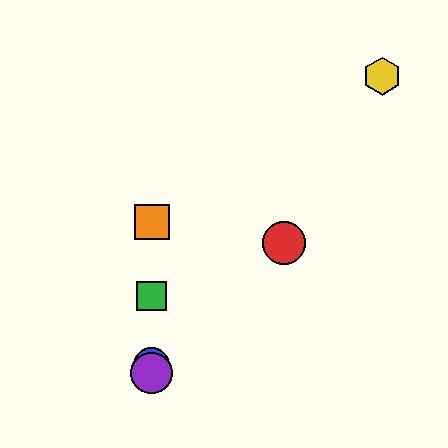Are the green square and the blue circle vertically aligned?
Yes, both are at x≈152.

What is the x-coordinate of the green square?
The green square is at x≈152.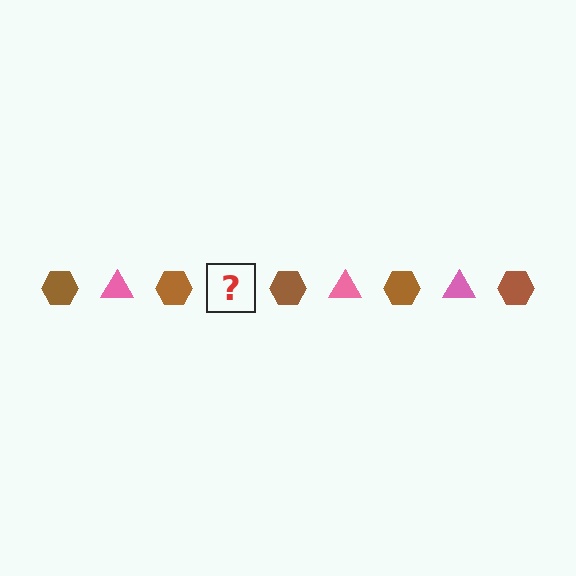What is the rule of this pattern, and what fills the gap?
The rule is that the pattern alternates between brown hexagon and pink triangle. The gap should be filled with a pink triangle.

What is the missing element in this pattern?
The missing element is a pink triangle.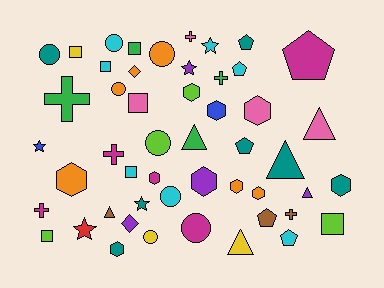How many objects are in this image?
There are 50 objects.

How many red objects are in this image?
There is 1 red object.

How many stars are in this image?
There are 5 stars.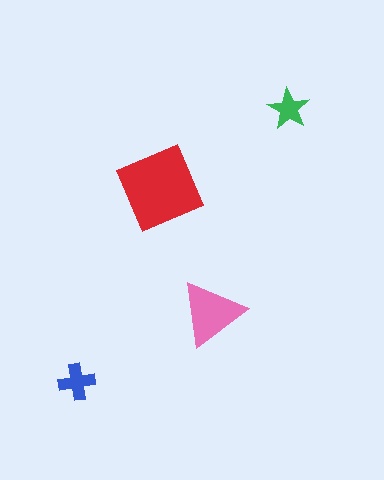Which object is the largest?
The red diamond.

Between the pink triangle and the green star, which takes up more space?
The pink triangle.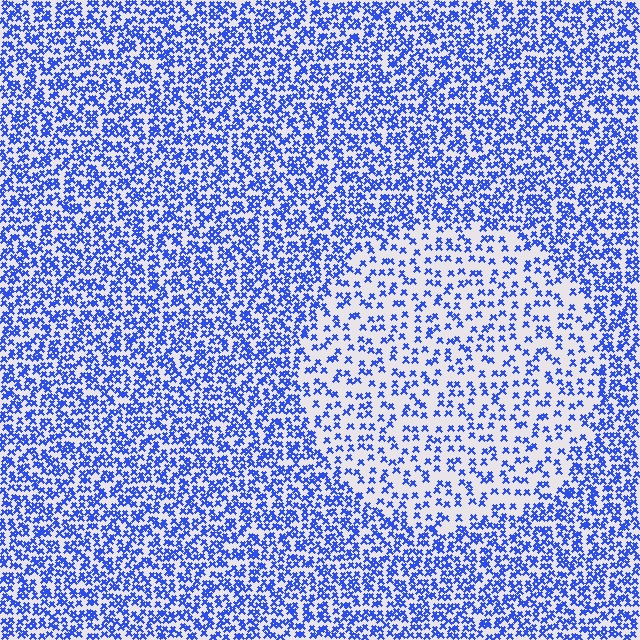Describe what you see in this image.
The image contains small blue elements arranged at two different densities. A circle-shaped region is visible where the elements are less densely packed than the surrounding area.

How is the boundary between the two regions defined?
The boundary is defined by a change in element density (approximately 2.1x ratio). All elements are the same color, size, and shape.